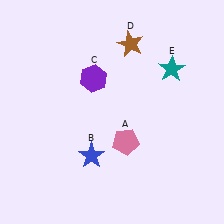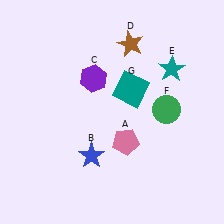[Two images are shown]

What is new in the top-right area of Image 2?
A teal square (G) was added in the top-right area of Image 2.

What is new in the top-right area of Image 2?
A green circle (F) was added in the top-right area of Image 2.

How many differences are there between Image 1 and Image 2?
There are 2 differences between the two images.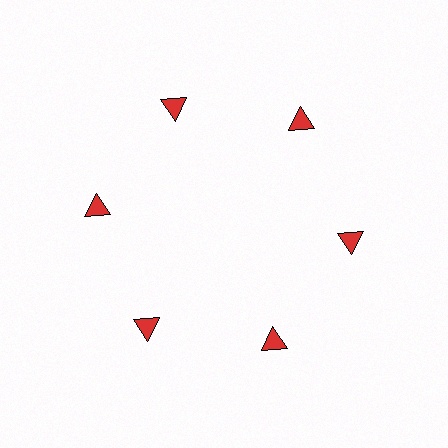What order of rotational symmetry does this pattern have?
This pattern has 6-fold rotational symmetry.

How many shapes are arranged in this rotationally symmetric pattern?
There are 6 shapes, arranged in 6 groups of 1.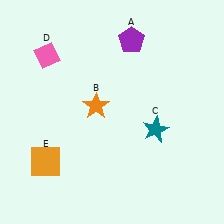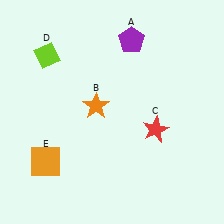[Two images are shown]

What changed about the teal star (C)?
In Image 1, C is teal. In Image 2, it changed to red.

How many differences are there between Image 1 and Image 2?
There are 2 differences between the two images.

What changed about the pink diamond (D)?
In Image 1, D is pink. In Image 2, it changed to lime.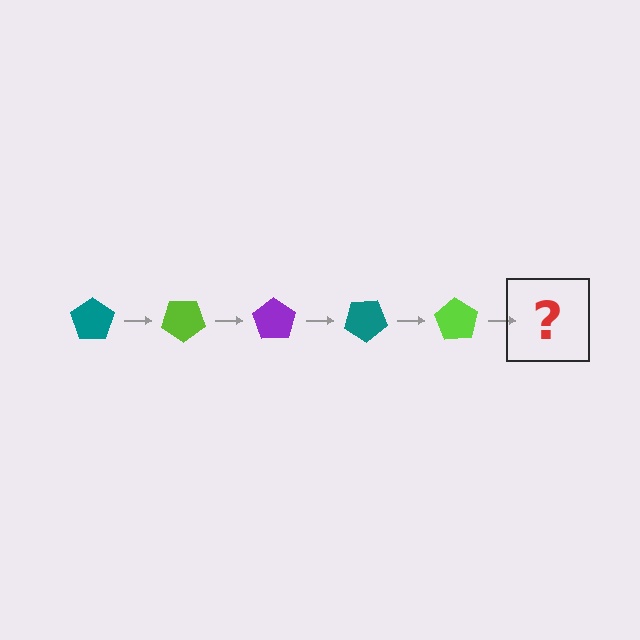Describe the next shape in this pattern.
It should be a purple pentagon, rotated 175 degrees from the start.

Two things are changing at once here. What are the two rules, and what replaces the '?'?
The two rules are that it rotates 35 degrees each step and the color cycles through teal, lime, and purple. The '?' should be a purple pentagon, rotated 175 degrees from the start.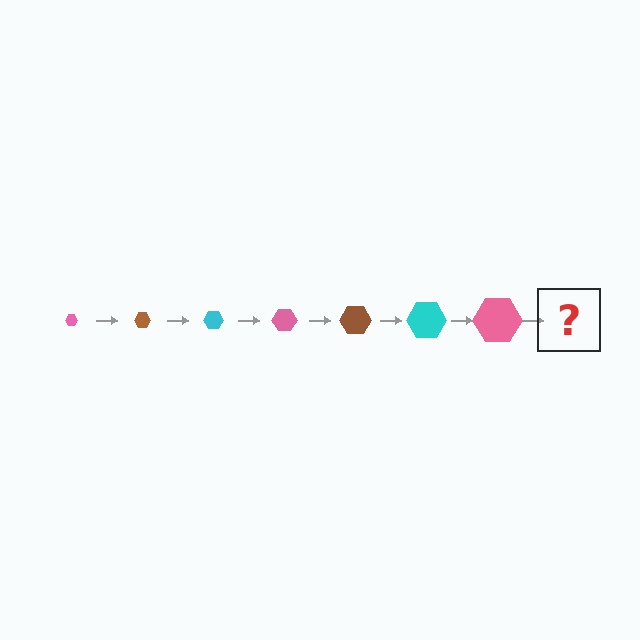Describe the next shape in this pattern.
It should be a brown hexagon, larger than the previous one.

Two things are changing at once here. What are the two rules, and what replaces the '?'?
The two rules are that the hexagon grows larger each step and the color cycles through pink, brown, and cyan. The '?' should be a brown hexagon, larger than the previous one.